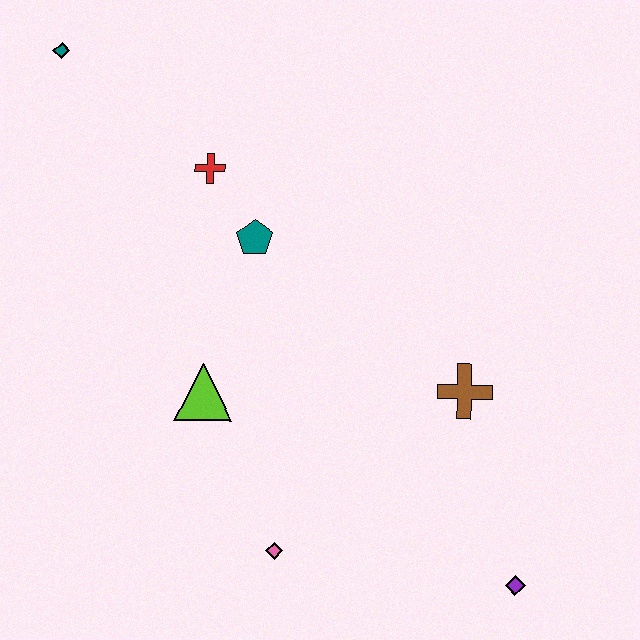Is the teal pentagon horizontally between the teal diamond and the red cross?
No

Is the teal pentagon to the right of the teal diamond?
Yes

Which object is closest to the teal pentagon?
The red cross is closest to the teal pentagon.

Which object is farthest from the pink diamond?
The teal diamond is farthest from the pink diamond.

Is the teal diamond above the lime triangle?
Yes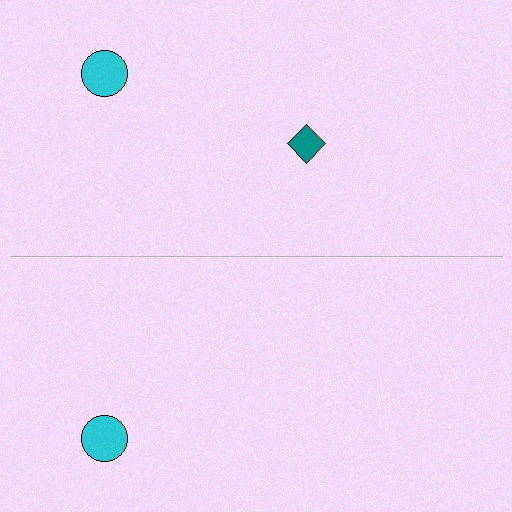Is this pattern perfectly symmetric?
No, the pattern is not perfectly symmetric. A teal diamond is missing from the bottom side.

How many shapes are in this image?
There are 3 shapes in this image.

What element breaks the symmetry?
A teal diamond is missing from the bottom side.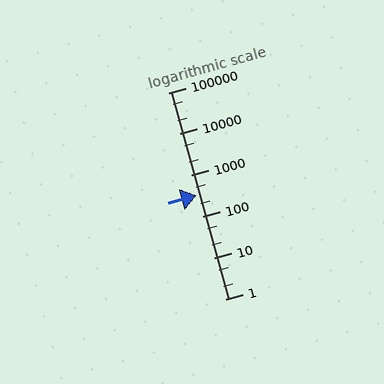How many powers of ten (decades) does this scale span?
The scale spans 5 decades, from 1 to 100000.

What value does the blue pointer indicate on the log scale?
The pointer indicates approximately 320.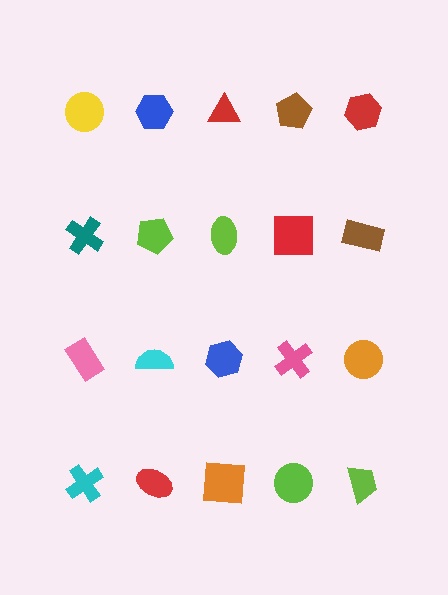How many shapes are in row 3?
5 shapes.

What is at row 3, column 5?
An orange circle.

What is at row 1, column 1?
A yellow circle.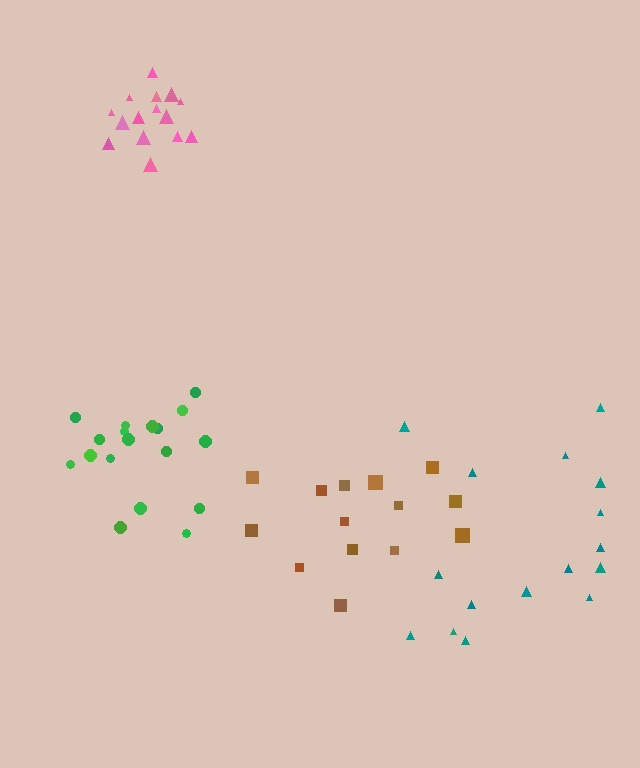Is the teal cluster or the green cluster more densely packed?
Green.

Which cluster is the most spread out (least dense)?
Teal.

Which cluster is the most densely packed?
Pink.